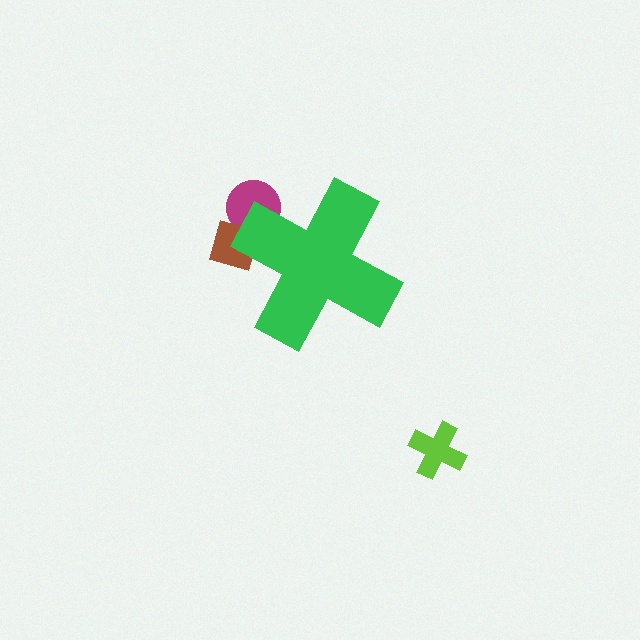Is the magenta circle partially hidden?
Yes, the magenta circle is partially hidden behind the green cross.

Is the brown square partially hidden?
Yes, the brown square is partially hidden behind the green cross.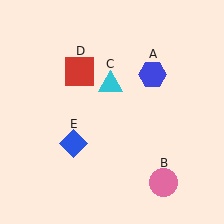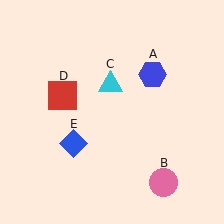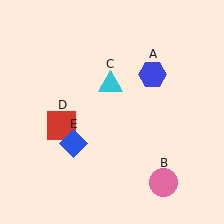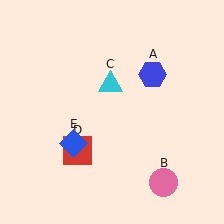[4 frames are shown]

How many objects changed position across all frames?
1 object changed position: red square (object D).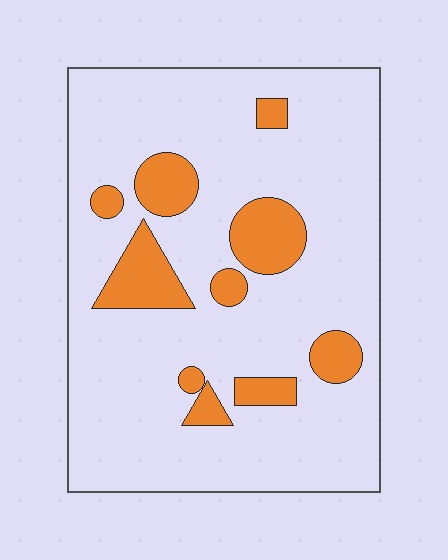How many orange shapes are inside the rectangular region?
10.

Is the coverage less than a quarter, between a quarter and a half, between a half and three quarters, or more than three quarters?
Less than a quarter.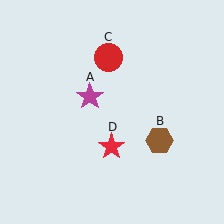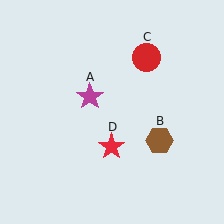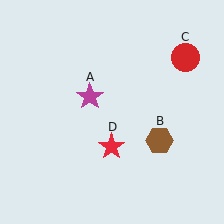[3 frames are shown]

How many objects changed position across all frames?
1 object changed position: red circle (object C).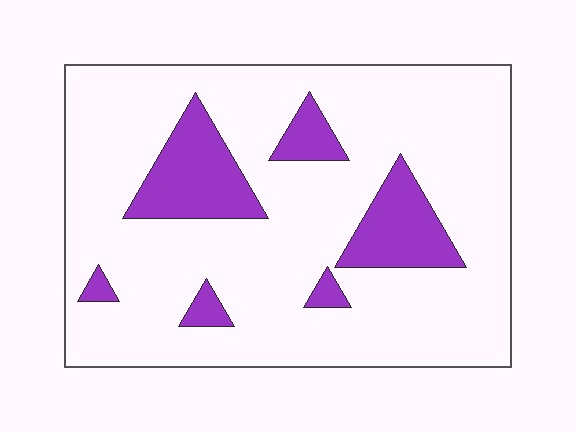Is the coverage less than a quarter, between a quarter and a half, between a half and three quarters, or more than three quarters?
Less than a quarter.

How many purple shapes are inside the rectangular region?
6.